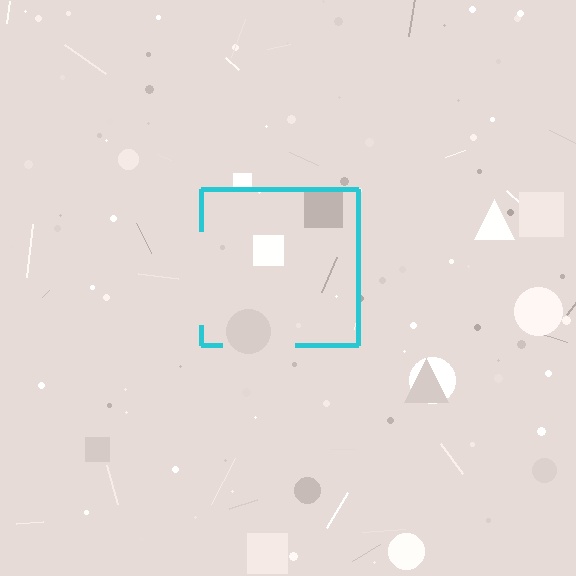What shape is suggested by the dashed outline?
The dashed outline suggests a square.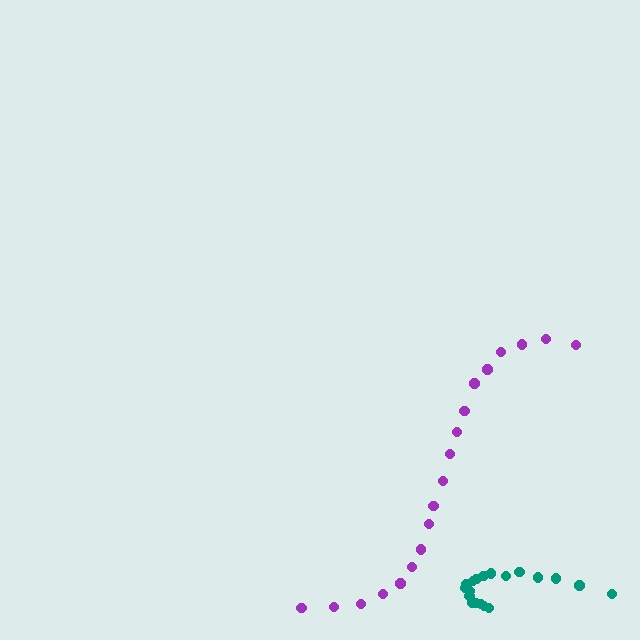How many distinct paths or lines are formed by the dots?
There are 2 distinct paths.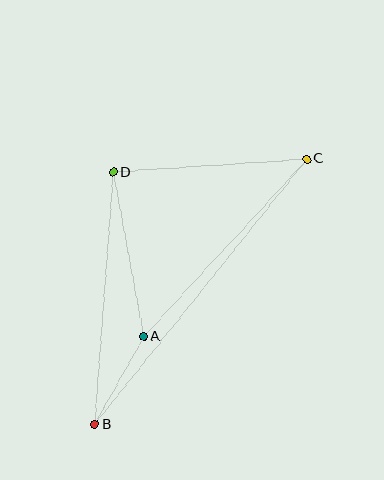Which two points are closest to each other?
Points A and B are closest to each other.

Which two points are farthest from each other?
Points B and C are farthest from each other.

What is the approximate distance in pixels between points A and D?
The distance between A and D is approximately 167 pixels.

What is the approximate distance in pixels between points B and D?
The distance between B and D is approximately 253 pixels.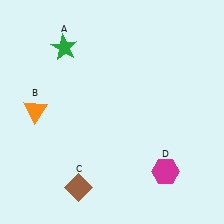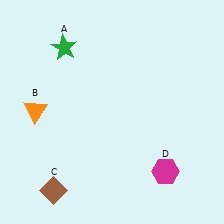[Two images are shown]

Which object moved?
The brown diamond (C) moved left.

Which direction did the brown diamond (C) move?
The brown diamond (C) moved left.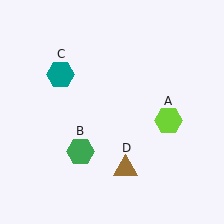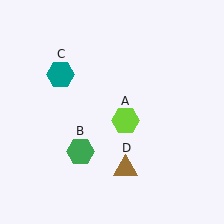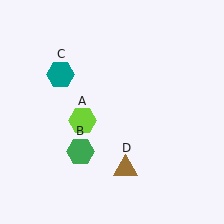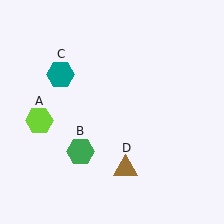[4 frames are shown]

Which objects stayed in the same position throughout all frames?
Green hexagon (object B) and teal hexagon (object C) and brown triangle (object D) remained stationary.